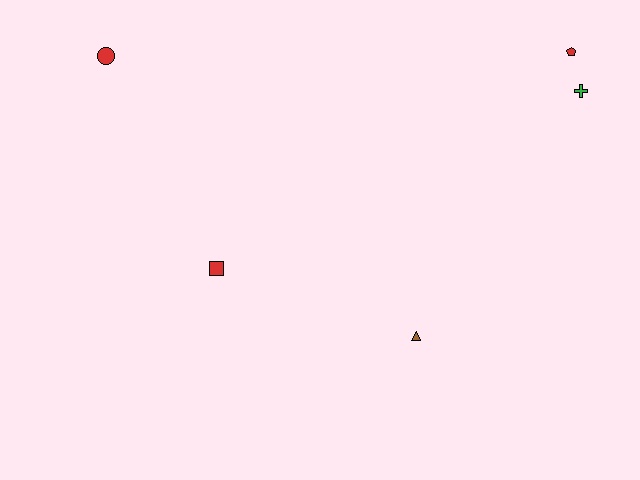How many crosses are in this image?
There is 1 cross.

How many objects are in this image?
There are 5 objects.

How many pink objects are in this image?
There are no pink objects.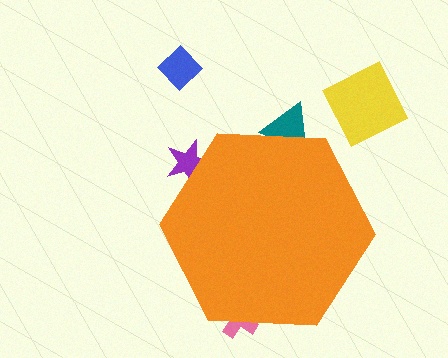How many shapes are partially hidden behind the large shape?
3 shapes are partially hidden.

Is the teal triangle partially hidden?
Yes, the teal triangle is partially hidden behind the orange hexagon.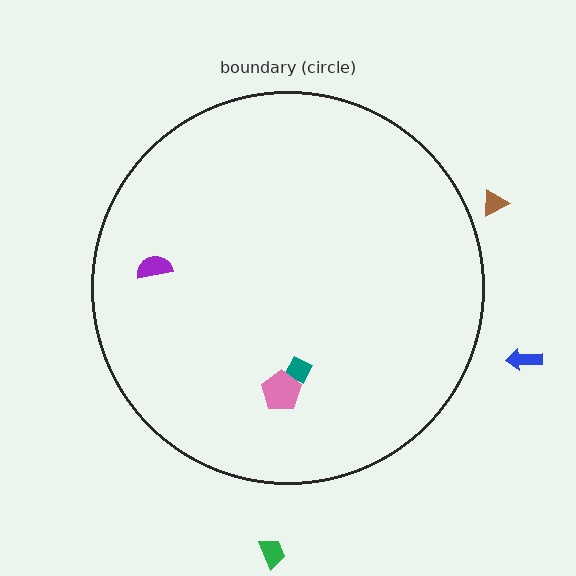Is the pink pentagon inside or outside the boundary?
Inside.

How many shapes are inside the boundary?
3 inside, 3 outside.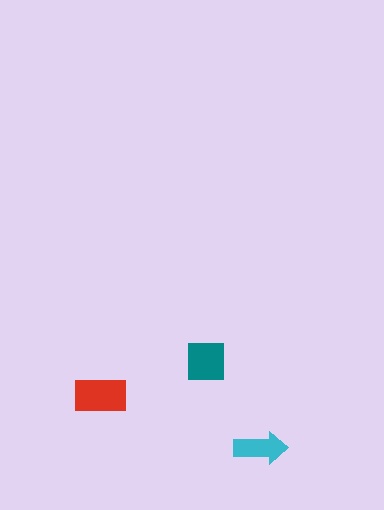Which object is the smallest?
The cyan arrow.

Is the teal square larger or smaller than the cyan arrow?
Larger.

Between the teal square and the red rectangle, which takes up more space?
The red rectangle.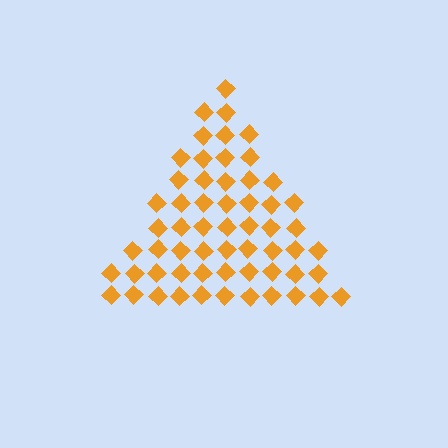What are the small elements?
The small elements are diamonds.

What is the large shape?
The large shape is a triangle.